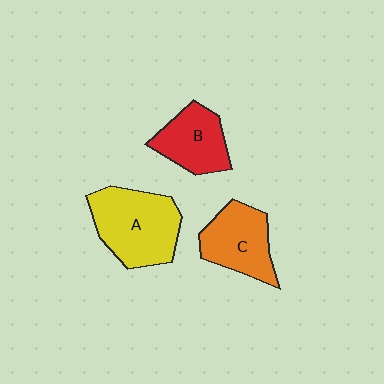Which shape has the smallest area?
Shape B (red).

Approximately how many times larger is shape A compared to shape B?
Approximately 1.5 times.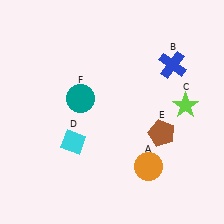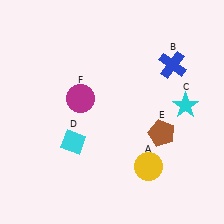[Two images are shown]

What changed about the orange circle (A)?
In Image 1, A is orange. In Image 2, it changed to yellow.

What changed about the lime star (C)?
In Image 1, C is lime. In Image 2, it changed to cyan.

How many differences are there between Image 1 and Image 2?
There are 3 differences between the two images.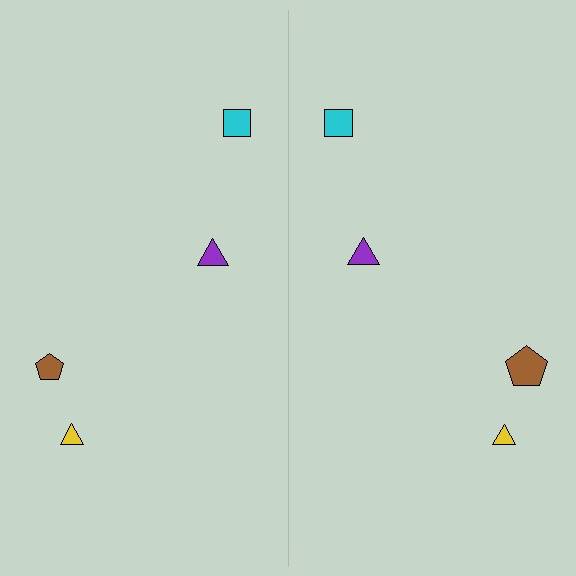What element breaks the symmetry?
The brown pentagon on the right side has a different size than its mirror counterpart.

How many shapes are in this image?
There are 8 shapes in this image.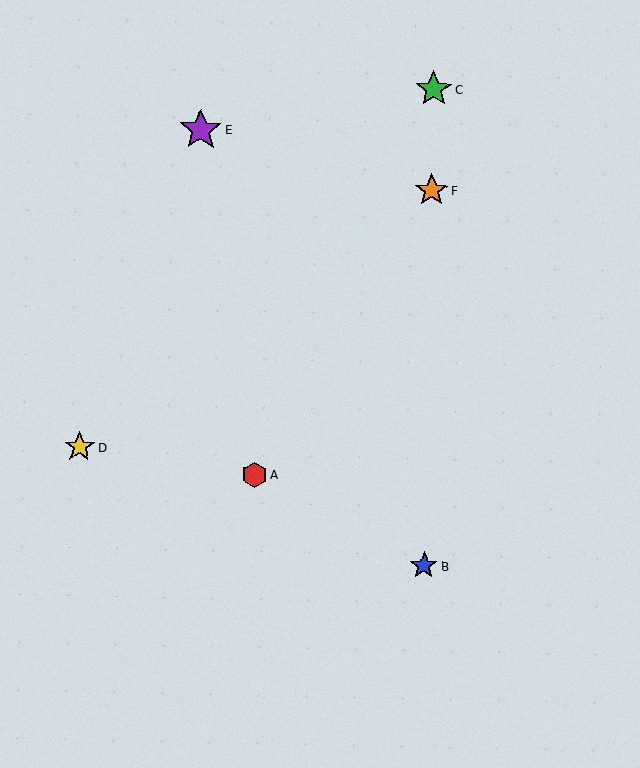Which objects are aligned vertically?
Objects B, C, F are aligned vertically.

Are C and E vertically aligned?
No, C is at x≈434 and E is at x≈201.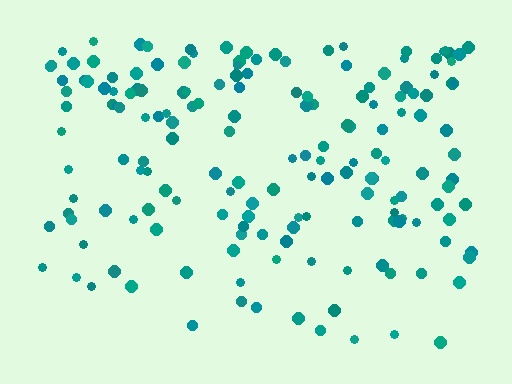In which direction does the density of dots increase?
From bottom to top, with the top side densest.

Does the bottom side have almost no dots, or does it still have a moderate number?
Still a moderate number, just noticeably fewer than the top.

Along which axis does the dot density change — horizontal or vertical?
Vertical.